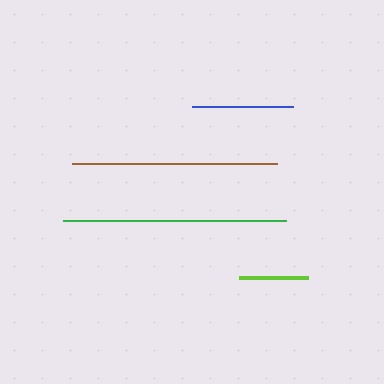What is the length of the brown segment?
The brown segment is approximately 205 pixels long.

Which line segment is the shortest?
The lime line is the shortest at approximately 69 pixels.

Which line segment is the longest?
The green line is the longest at approximately 223 pixels.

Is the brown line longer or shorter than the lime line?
The brown line is longer than the lime line.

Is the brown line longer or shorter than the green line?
The green line is longer than the brown line.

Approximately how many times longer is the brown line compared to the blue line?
The brown line is approximately 2.0 times the length of the blue line.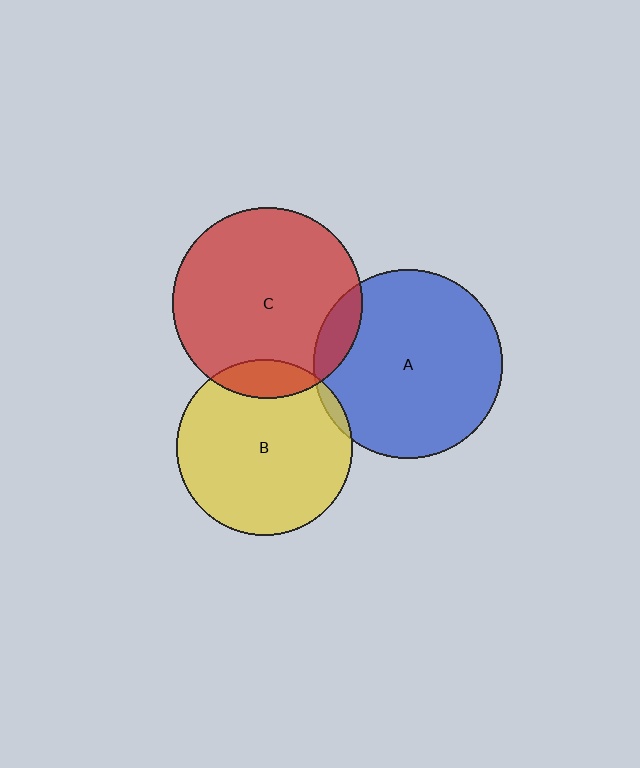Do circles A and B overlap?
Yes.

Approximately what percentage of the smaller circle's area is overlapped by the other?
Approximately 5%.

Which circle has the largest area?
Circle C (red).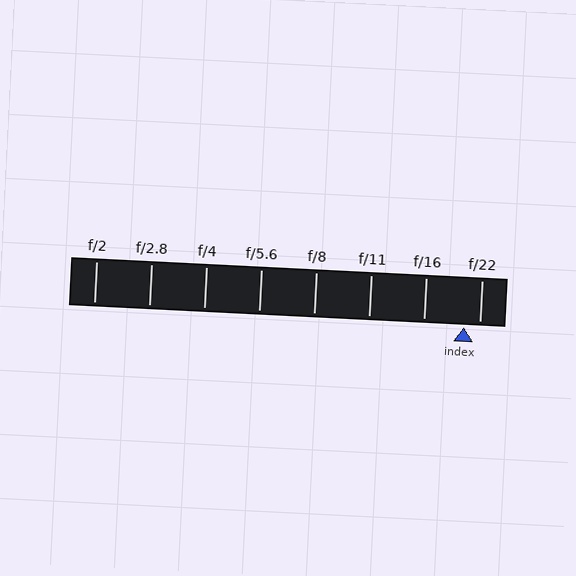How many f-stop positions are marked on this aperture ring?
There are 8 f-stop positions marked.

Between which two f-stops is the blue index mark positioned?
The index mark is between f/16 and f/22.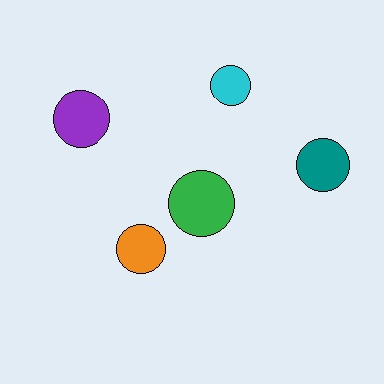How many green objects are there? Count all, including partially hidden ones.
There is 1 green object.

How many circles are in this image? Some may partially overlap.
There are 5 circles.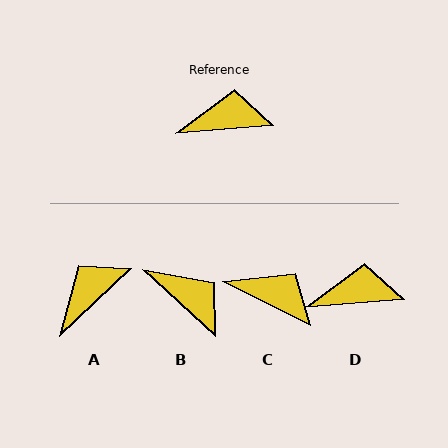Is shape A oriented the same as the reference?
No, it is off by about 39 degrees.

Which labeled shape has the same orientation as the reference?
D.